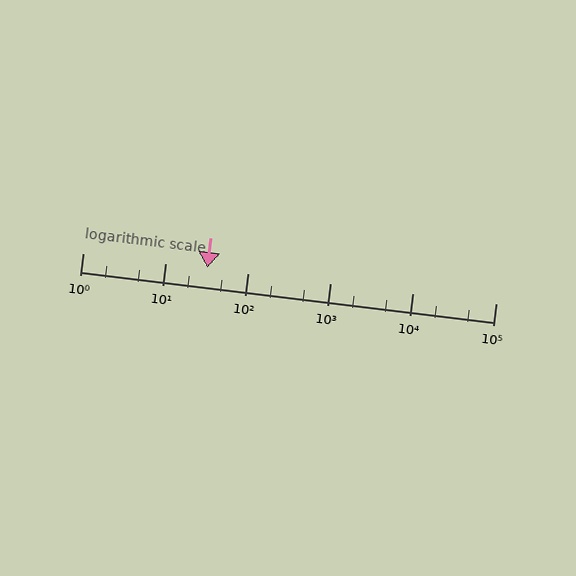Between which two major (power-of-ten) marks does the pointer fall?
The pointer is between 10 and 100.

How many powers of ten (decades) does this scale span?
The scale spans 5 decades, from 1 to 100000.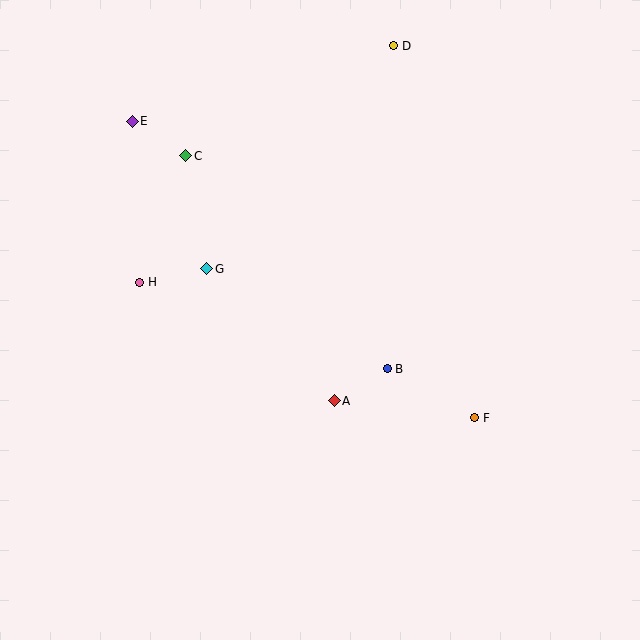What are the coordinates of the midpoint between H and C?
The midpoint between H and C is at (163, 219).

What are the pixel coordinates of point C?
Point C is at (186, 156).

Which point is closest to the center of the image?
Point A at (334, 401) is closest to the center.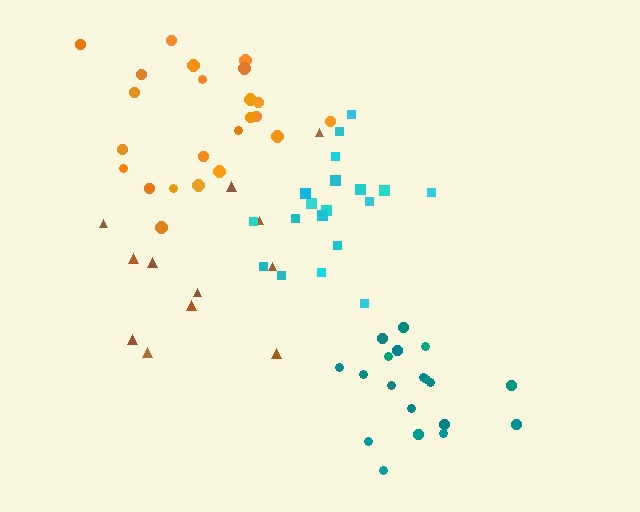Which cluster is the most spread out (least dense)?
Brown.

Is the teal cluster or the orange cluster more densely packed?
Teal.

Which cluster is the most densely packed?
Cyan.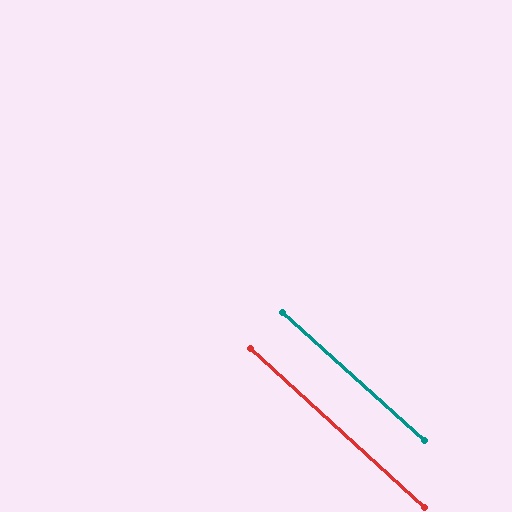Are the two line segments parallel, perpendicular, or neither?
Parallel — their directions differ by only 0.6°.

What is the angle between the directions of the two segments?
Approximately 1 degree.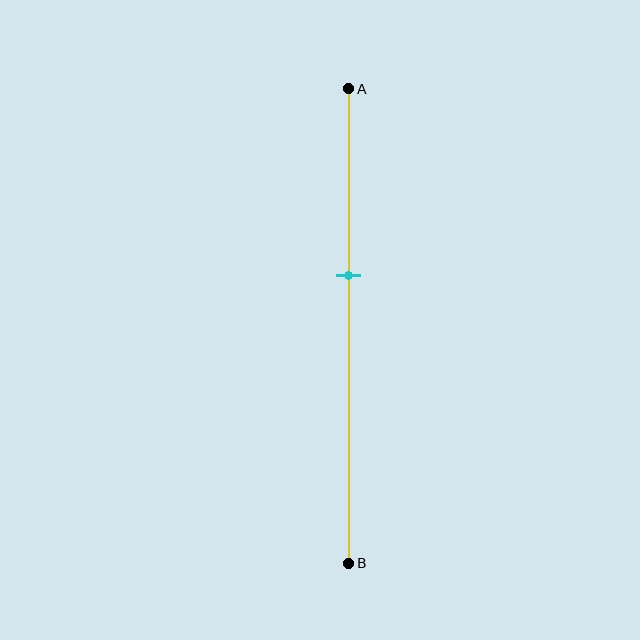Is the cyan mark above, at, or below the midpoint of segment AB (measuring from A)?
The cyan mark is above the midpoint of segment AB.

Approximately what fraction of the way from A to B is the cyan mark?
The cyan mark is approximately 40% of the way from A to B.